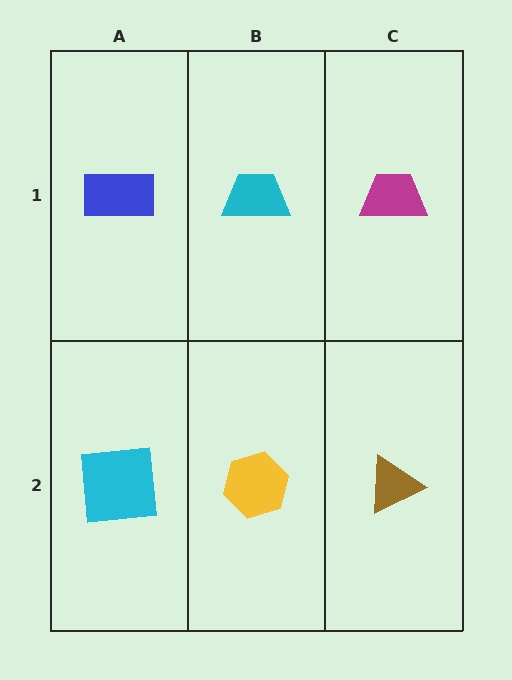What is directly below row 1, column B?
A yellow hexagon.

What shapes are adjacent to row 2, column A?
A blue rectangle (row 1, column A), a yellow hexagon (row 2, column B).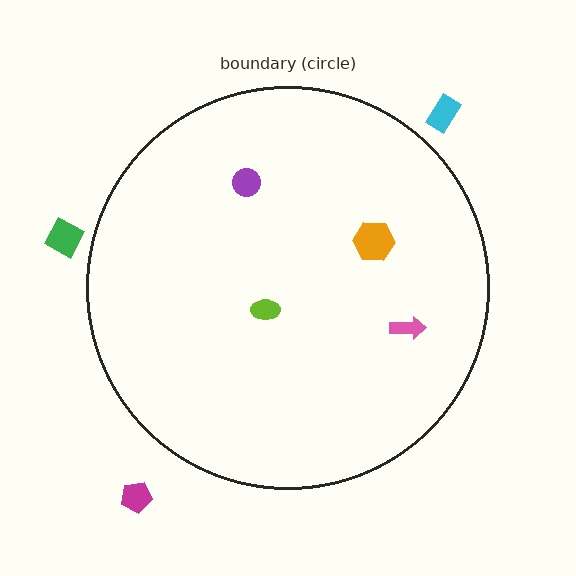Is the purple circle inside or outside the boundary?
Inside.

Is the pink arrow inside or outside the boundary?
Inside.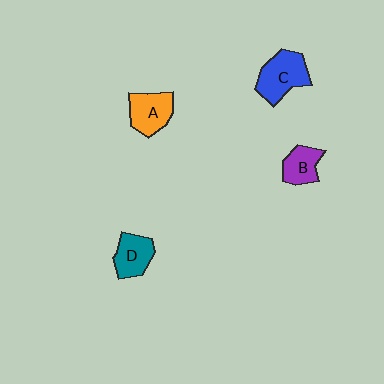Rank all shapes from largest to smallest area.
From largest to smallest: C (blue), A (orange), D (teal), B (purple).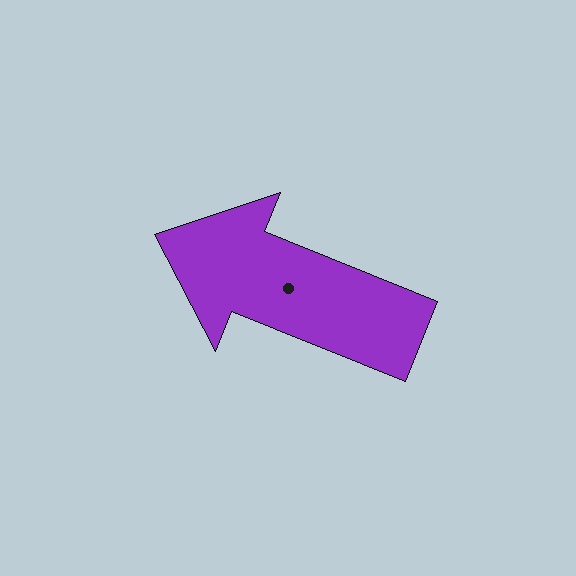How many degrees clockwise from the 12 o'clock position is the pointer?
Approximately 292 degrees.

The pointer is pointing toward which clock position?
Roughly 10 o'clock.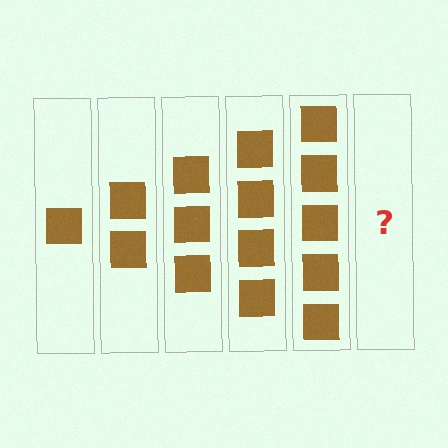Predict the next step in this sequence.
The next step is 6 squares.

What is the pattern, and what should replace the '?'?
The pattern is that each step adds one more square. The '?' should be 6 squares.